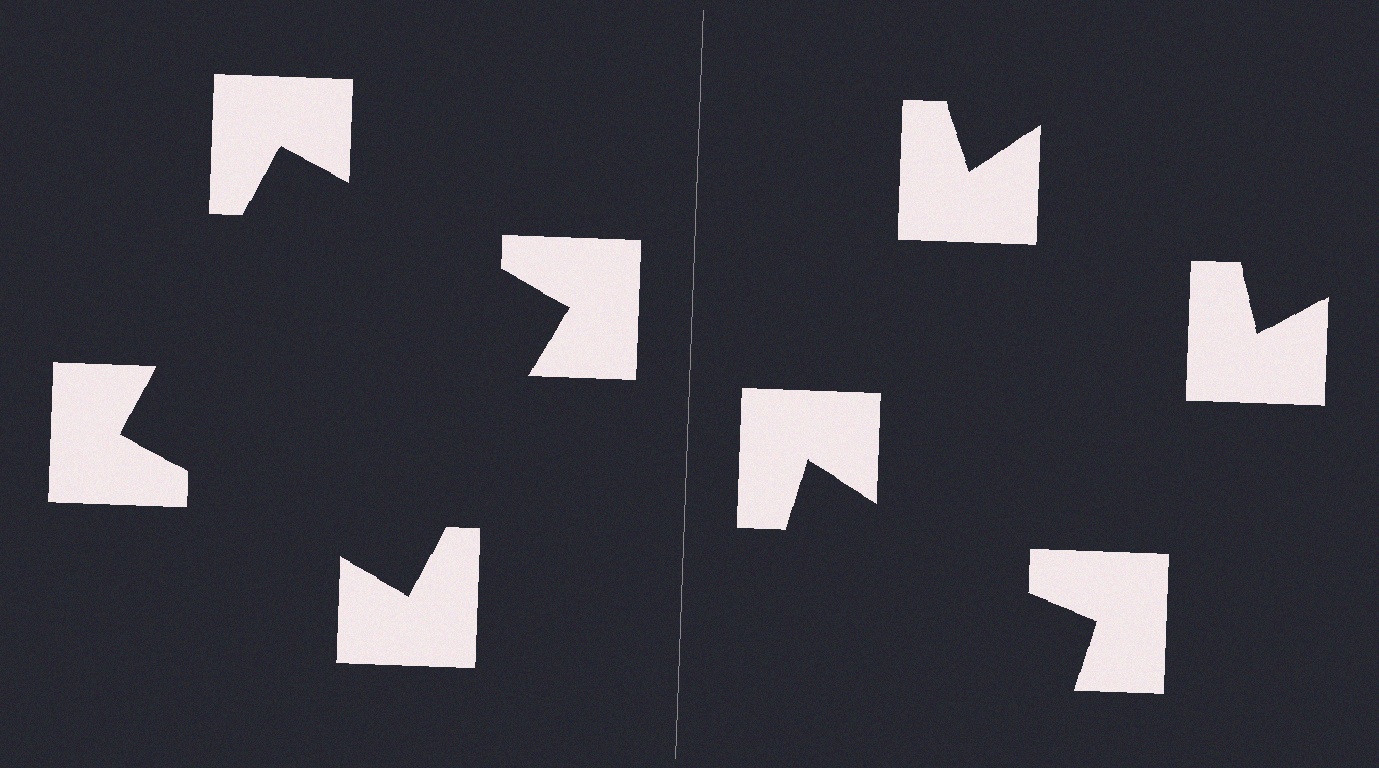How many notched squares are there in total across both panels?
8 — 4 on each side.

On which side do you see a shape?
An illusory square appears on the left side. On the right side the wedge cuts are rotated, so no coherent shape forms.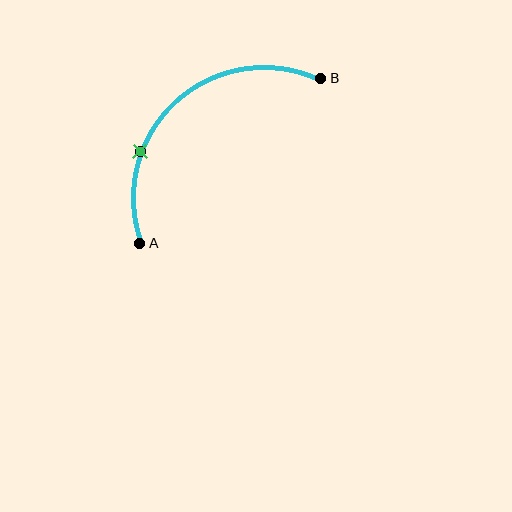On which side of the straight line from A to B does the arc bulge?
The arc bulges above and to the left of the straight line connecting A and B.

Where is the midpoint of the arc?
The arc midpoint is the point on the curve farthest from the straight line joining A and B. It sits above and to the left of that line.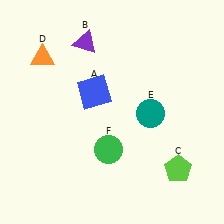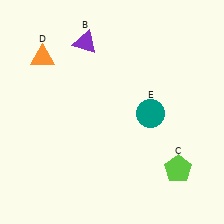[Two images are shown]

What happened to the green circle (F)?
The green circle (F) was removed in Image 2. It was in the bottom-left area of Image 1.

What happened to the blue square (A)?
The blue square (A) was removed in Image 2. It was in the top-left area of Image 1.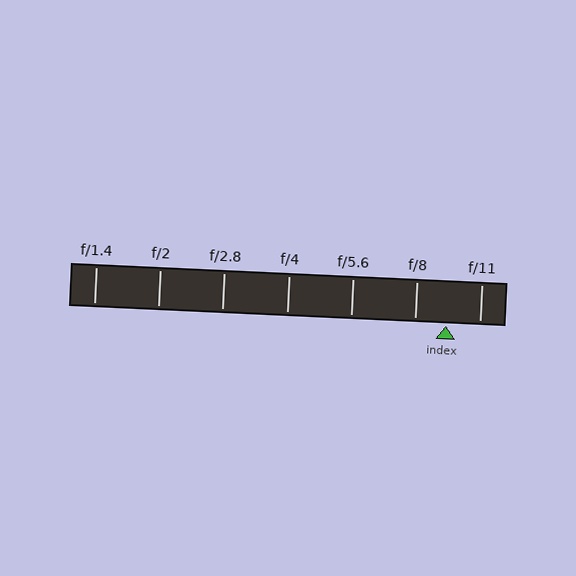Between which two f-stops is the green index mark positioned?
The index mark is between f/8 and f/11.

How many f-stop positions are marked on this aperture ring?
There are 7 f-stop positions marked.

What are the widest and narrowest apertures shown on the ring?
The widest aperture shown is f/1.4 and the narrowest is f/11.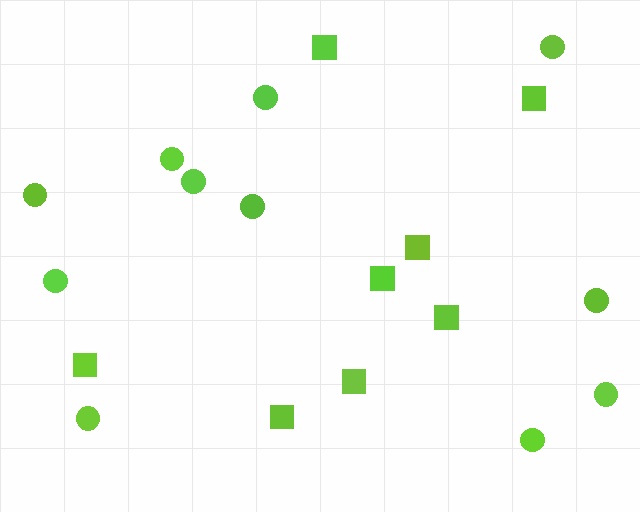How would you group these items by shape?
There are 2 groups: one group of squares (8) and one group of circles (11).